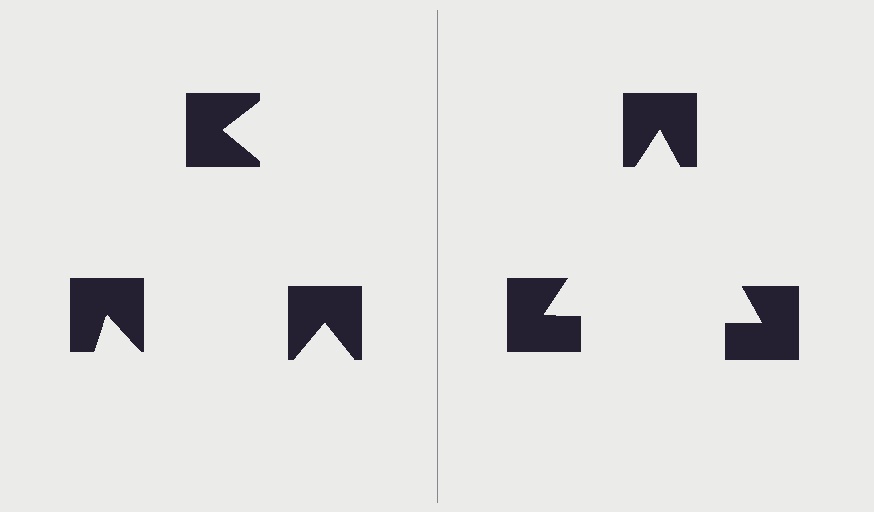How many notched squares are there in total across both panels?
6 — 3 on each side.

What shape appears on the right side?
An illusory triangle.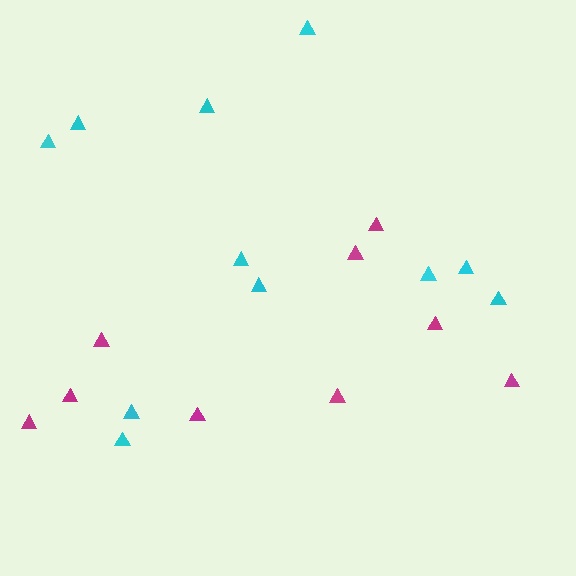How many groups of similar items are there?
There are 2 groups: one group of magenta triangles (9) and one group of cyan triangles (11).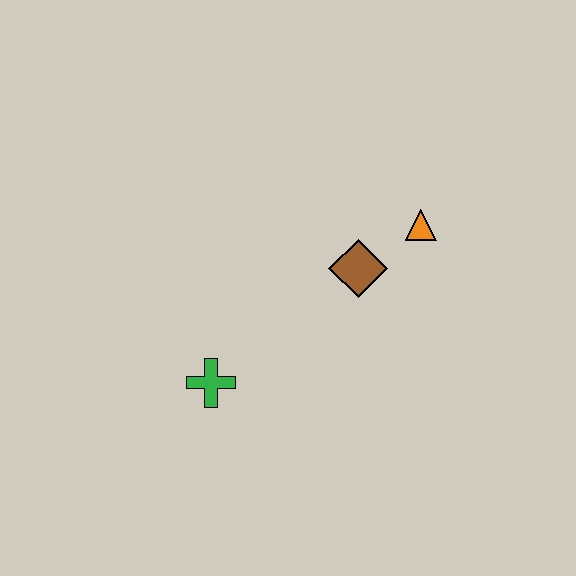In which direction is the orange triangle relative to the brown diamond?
The orange triangle is to the right of the brown diamond.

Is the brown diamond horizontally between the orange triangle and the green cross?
Yes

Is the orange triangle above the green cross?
Yes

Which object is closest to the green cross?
The brown diamond is closest to the green cross.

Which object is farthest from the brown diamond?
The green cross is farthest from the brown diamond.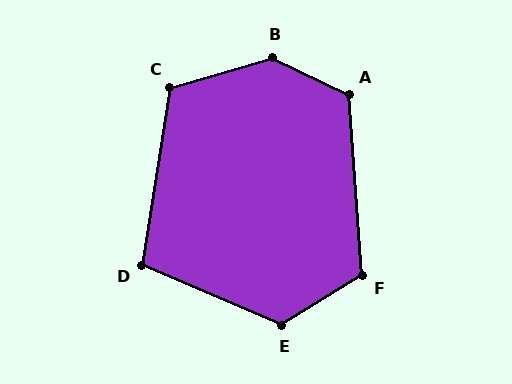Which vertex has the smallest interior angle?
D, at approximately 104 degrees.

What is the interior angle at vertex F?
Approximately 117 degrees (obtuse).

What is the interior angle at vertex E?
Approximately 125 degrees (obtuse).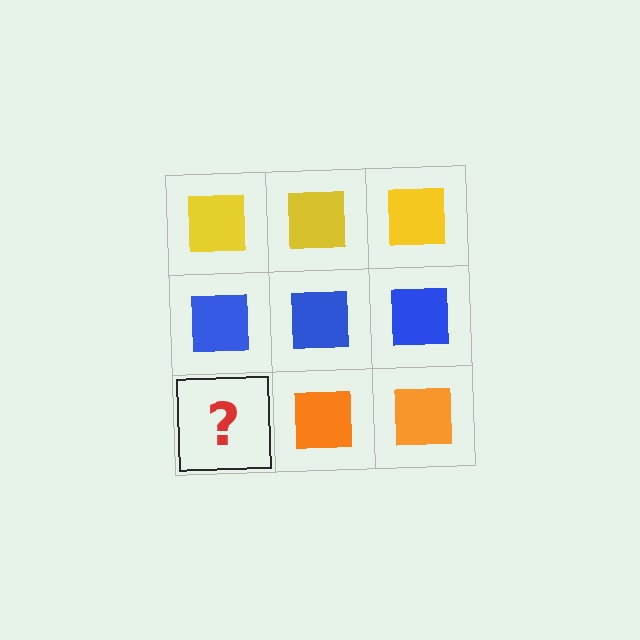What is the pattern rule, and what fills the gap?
The rule is that each row has a consistent color. The gap should be filled with an orange square.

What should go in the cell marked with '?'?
The missing cell should contain an orange square.